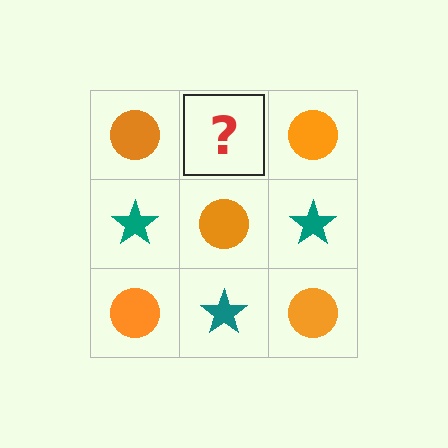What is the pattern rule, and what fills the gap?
The rule is that it alternates orange circle and teal star in a checkerboard pattern. The gap should be filled with a teal star.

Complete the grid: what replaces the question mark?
The question mark should be replaced with a teal star.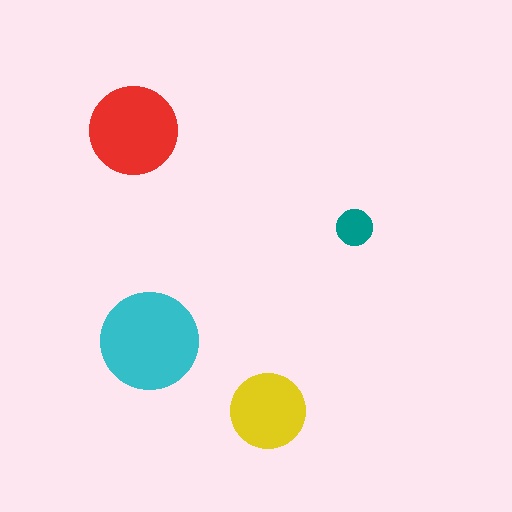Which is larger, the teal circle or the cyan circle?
The cyan one.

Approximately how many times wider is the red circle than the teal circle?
About 2.5 times wider.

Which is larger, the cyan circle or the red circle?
The cyan one.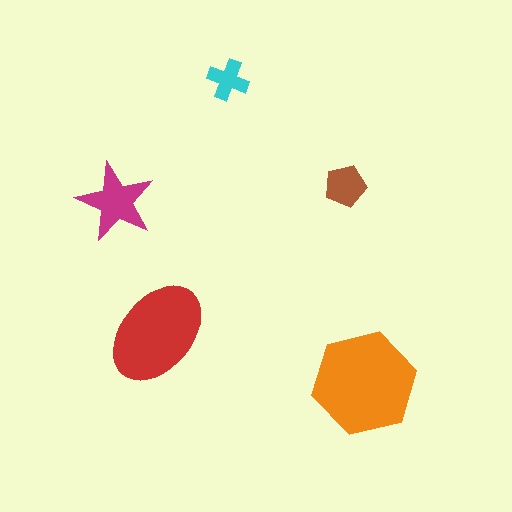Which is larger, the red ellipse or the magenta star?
The red ellipse.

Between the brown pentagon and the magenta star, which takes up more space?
The magenta star.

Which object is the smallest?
The cyan cross.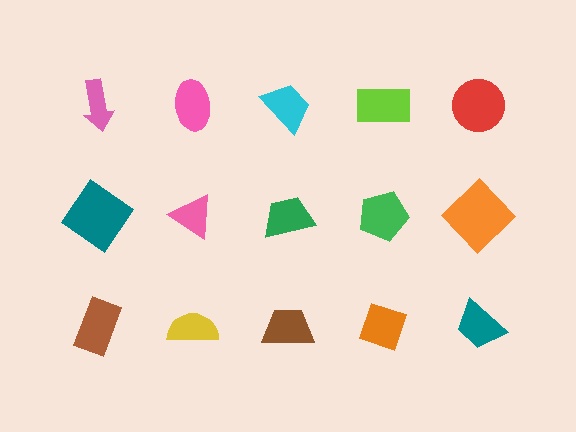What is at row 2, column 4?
A green pentagon.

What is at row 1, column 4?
A lime rectangle.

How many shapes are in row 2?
5 shapes.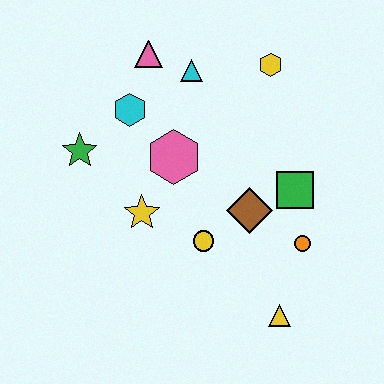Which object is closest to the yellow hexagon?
The cyan triangle is closest to the yellow hexagon.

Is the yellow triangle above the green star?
No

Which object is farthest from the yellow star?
The yellow hexagon is farthest from the yellow star.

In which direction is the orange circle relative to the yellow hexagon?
The orange circle is below the yellow hexagon.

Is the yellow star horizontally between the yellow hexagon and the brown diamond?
No